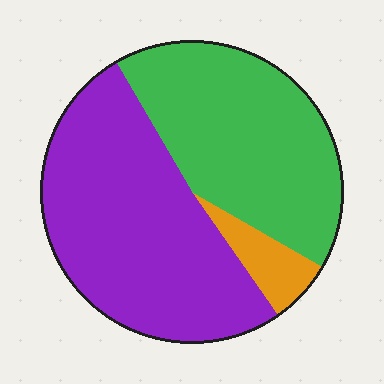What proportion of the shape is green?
Green covers 42% of the shape.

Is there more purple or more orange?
Purple.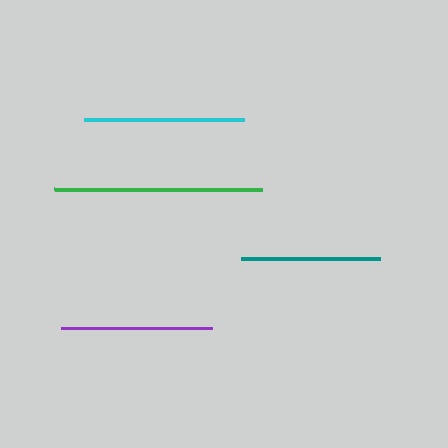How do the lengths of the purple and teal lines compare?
The purple and teal lines are approximately the same length.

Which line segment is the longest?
The green line is the longest at approximately 207 pixels.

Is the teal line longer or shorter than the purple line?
The purple line is longer than the teal line.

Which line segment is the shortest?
The teal line is the shortest at approximately 139 pixels.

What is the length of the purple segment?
The purple segment is approximately 151 pixels long.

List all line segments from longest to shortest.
From longest to shortest: green, cyan, purple, teal.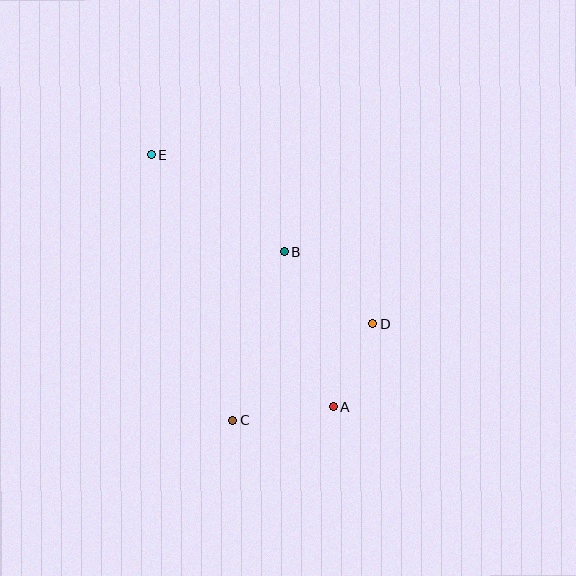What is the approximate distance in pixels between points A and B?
The distance between A and B is approximately 163 pixels.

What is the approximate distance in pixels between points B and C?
The distance between B and C is approximately 177 pixels.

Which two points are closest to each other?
Points A and D are closest to each other.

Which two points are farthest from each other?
Points A and E are farthest from each other.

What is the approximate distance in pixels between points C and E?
The distance between C and E is approximately 278 pixels.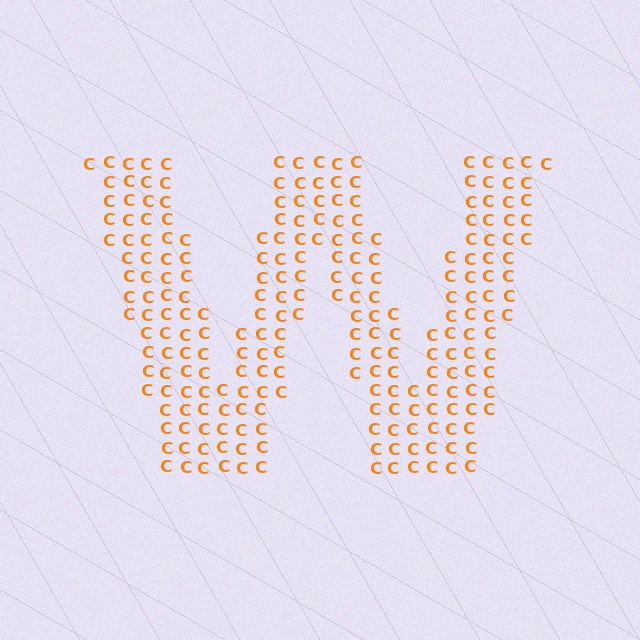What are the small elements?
The small elements are letter C's.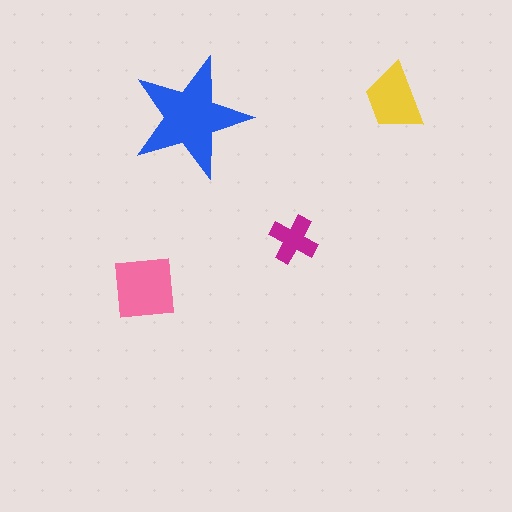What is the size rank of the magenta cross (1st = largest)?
4th.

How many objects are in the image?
There are 4 objects in the image.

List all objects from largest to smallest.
The blue star, the pink square, the yellow trapezoid, the magenta cross.